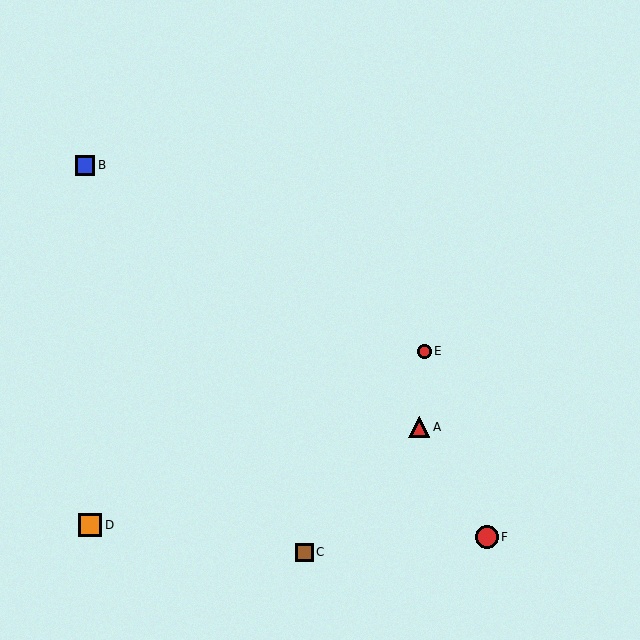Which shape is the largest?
The red circle (labeled F) is the largest.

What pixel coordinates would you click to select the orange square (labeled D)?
Click at (90, 525) to select the orange square D.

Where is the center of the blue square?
The center of the blue square is at (85, 165).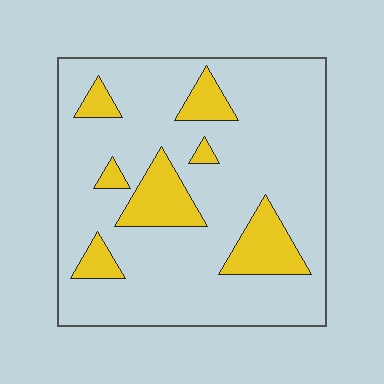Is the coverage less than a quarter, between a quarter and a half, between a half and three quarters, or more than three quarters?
Less than a quarter.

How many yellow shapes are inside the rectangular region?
7.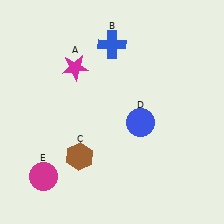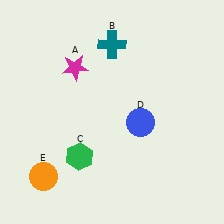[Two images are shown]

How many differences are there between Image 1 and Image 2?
There are 3 differences between the two images.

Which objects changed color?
B changed from blue to teal. C changed from brown to green. E changed from magenta to orange.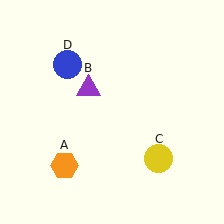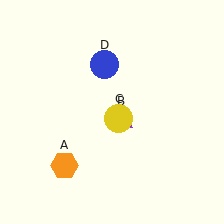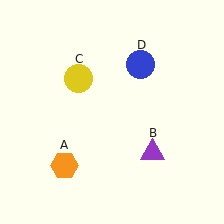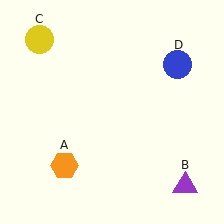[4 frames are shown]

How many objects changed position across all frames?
3 objects changed position: purple triangle (object B), yellow circle (object C), blue circle (object D).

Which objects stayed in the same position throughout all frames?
Orange hexagon (object A) remained stationary.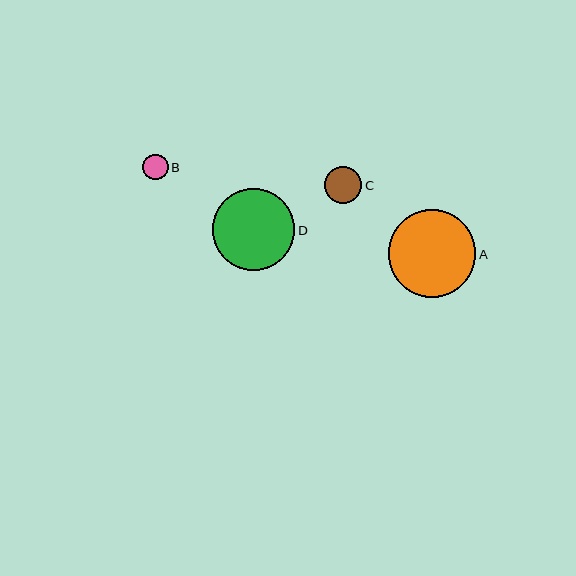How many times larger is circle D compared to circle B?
Circle D is approximately 3.2 times the size of circle B.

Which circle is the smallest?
Circle B is the smallest with a size of approximately 26 pixels.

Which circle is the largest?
Circle A is the largest with a size of approximately 88 pixels.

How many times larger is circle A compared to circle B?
Circle A is approximately 3.4 times the size of circle B.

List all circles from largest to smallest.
From largest to smallest: A, D, C, B.